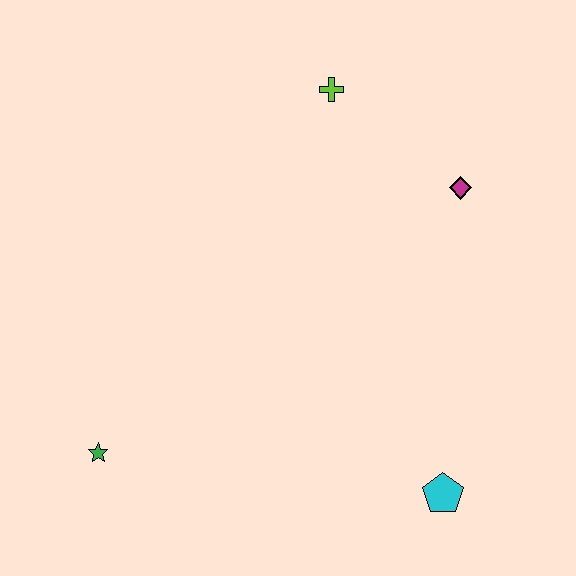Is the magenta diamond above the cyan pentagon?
Yes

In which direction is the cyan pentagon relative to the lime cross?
The cyan pentagon is below the lime cross.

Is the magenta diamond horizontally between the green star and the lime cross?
No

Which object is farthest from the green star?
The magenta diamond is farthest from the green star.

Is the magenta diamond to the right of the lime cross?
Yes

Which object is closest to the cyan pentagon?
The magenta diamond is closest to the cyan pentagon.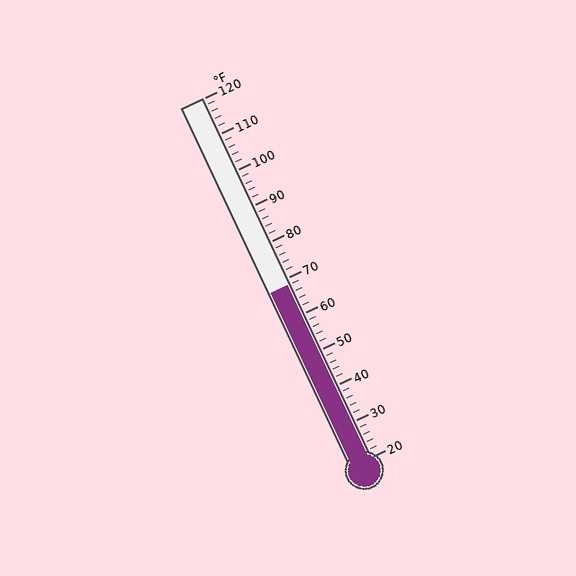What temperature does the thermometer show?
The thermometer shows approximately 68°F.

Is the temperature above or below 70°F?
The temperature is below 70°F.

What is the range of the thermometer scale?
The thermometer scale ranges from 20°F to 120°F.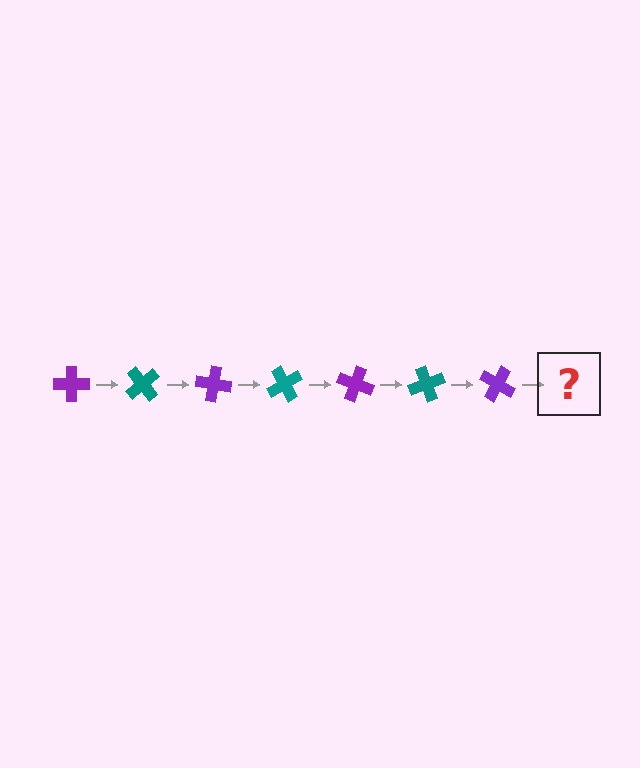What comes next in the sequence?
The next element should be a teal cross, rotated 350 degrees from the start.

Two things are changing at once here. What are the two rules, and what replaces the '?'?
The two rules are that it rotates 50 degrees each step and the color cycles through purple and teal. The '?' should be a teal cross, rotated 350 degrees from the start.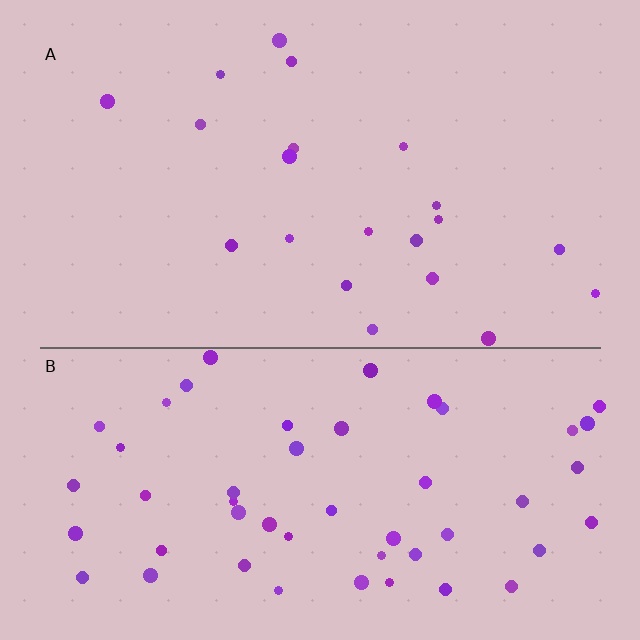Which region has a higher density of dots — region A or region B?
B (the bottom).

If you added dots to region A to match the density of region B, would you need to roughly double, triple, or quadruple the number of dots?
Approximately double.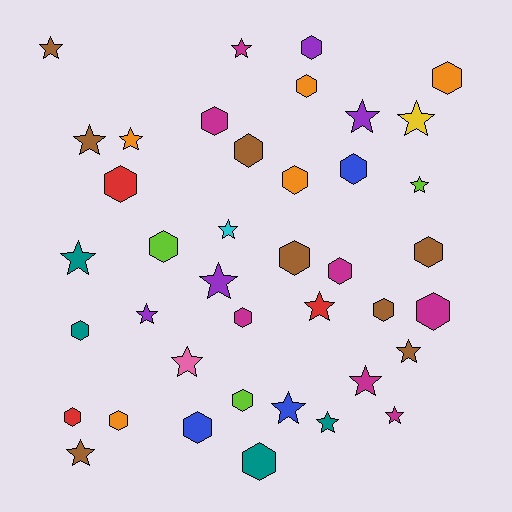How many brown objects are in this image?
There are 8 brown objects.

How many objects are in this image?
There are 40 objects.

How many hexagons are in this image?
There are 21 hexagons.